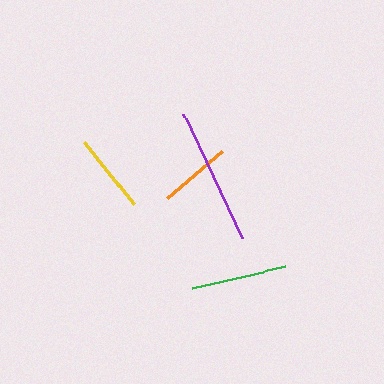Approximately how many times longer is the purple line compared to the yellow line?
The purple line is approximately 1.7 times the length of the yellow line.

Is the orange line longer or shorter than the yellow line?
The yellow line is longer than the orange line.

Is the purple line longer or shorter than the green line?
The purple line is longer than the green line.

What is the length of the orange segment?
The orange segment is approximately 72 pixels long.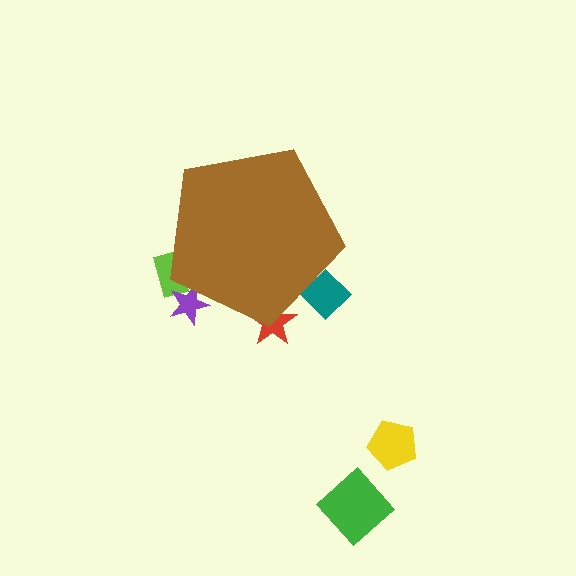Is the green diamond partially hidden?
No, the green diamond is fully visible.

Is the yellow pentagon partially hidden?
No, the yellow pentagon is fully visible.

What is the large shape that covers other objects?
A brown pentagon.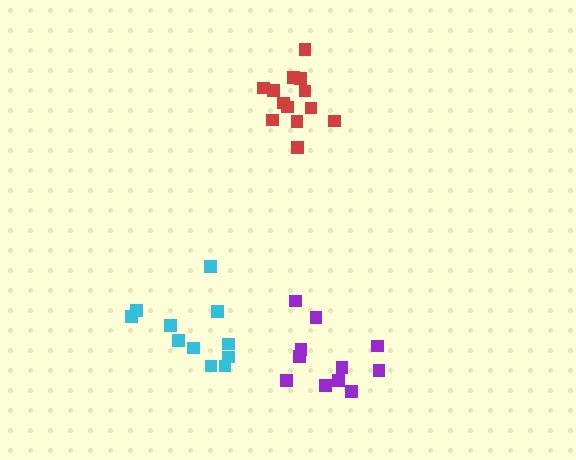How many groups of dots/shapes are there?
There are 3 groups.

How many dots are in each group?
Group 1: 13 dots, Group 2: 11 dots, Group 3: 11 dots (35 total).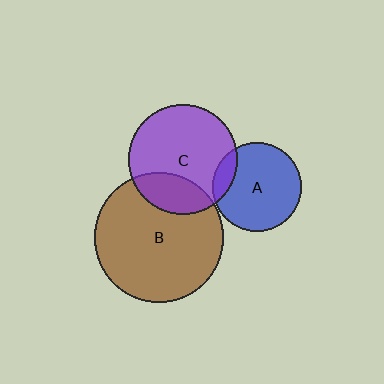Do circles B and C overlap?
Yes.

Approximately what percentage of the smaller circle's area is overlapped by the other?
Approximately 25%.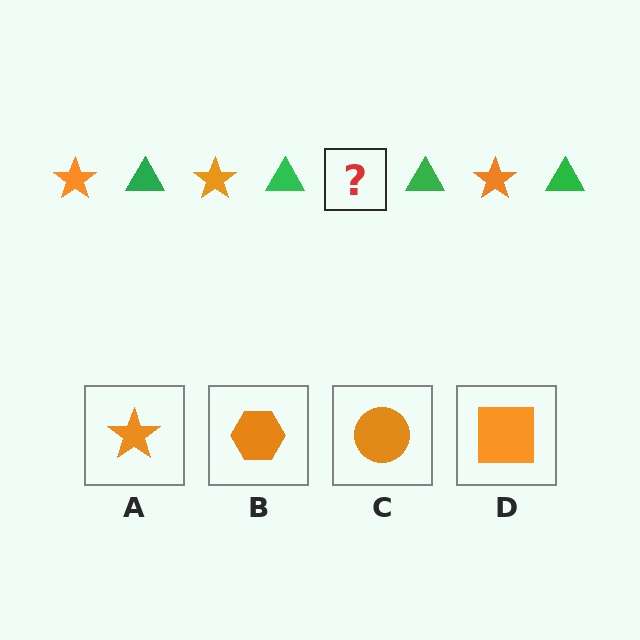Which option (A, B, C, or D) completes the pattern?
A.